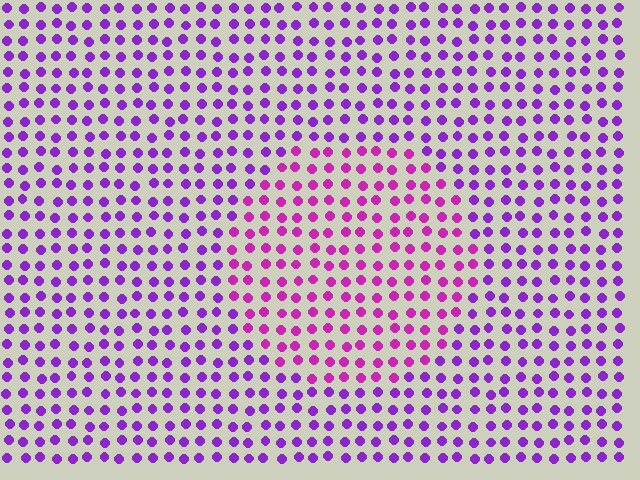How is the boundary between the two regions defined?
The boundary is defined purely by a slight shift in hue (about 31 degrees). Spacing, size, and orientation are identical on both sides.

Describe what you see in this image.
The image is filled with small purple elements in a uniform arrangement. A circle-shaped region is visible where the elements are tinted to a slightly different hue, forming a subtle color boundary.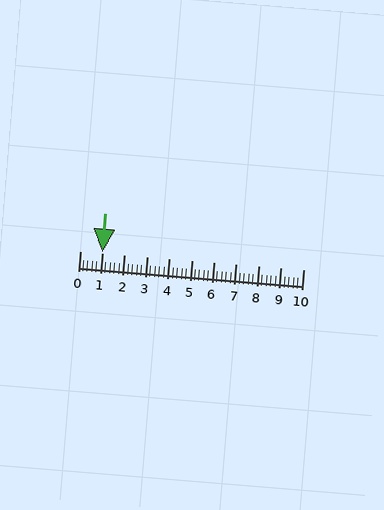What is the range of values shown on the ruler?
The ruler shows values from 0 to 10.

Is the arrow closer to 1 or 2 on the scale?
The arrow is closer to 1.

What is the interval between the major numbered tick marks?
The major tick marks are spaced 1 units apart.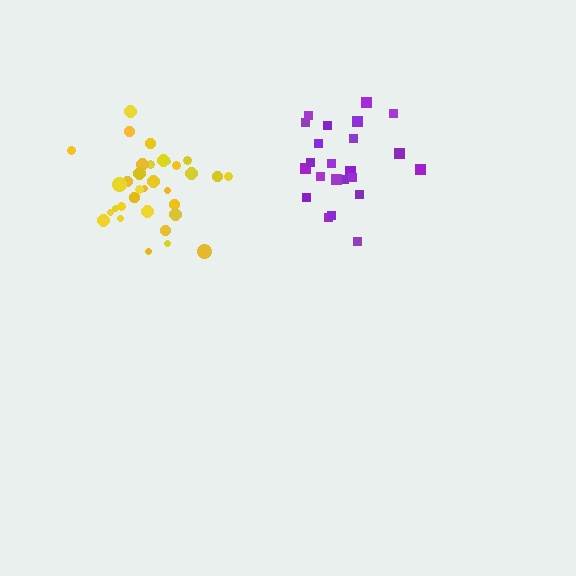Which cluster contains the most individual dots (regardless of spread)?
Yellow (34).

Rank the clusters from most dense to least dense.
yellow, purple.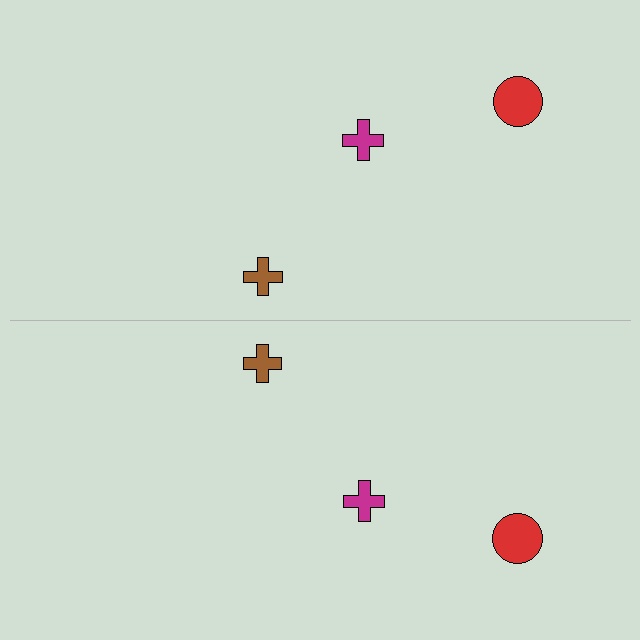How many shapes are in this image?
There are 6 shapes in this image.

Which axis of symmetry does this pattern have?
The pattern has a horizontal axis of symmetry running through the center of the image.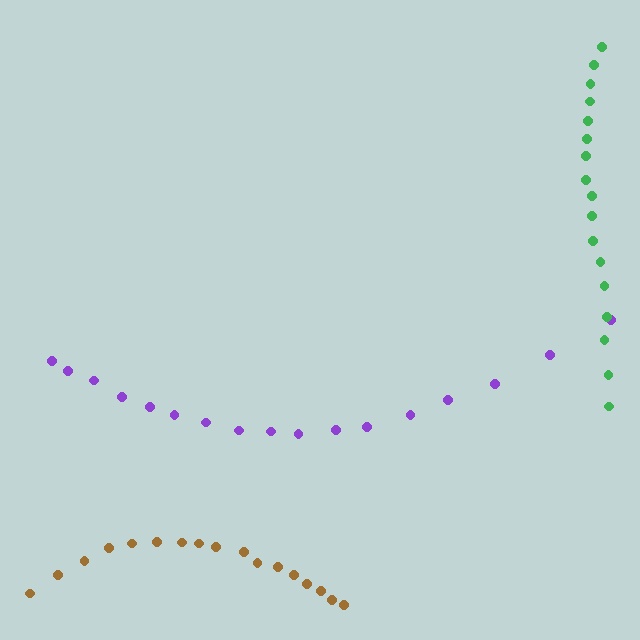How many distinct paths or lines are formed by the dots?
There are 3 distinct paths.